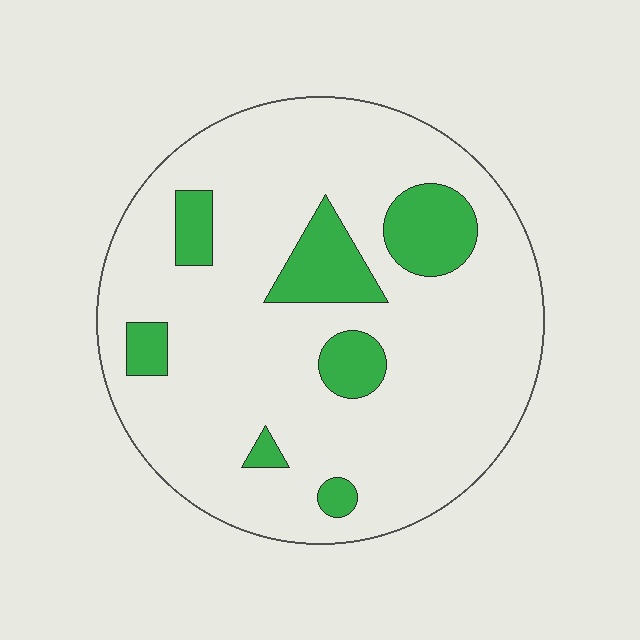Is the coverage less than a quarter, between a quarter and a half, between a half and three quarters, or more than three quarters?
Less than a quarter.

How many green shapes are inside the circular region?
7.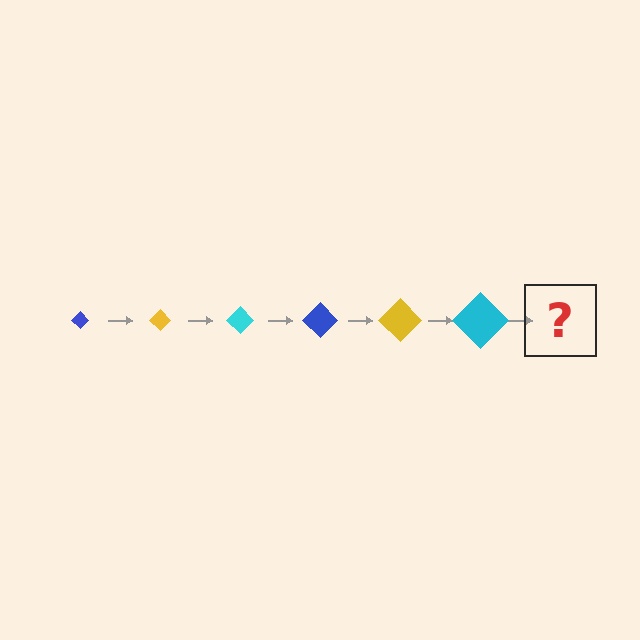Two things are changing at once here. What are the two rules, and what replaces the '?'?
The two rules are that the diamond grows larger each step and the color cycles through blue, yellow, and cyan. The '?' should be a blue diamond, larger than the previous one.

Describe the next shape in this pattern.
It should be a blue diamond, larger than the previous one.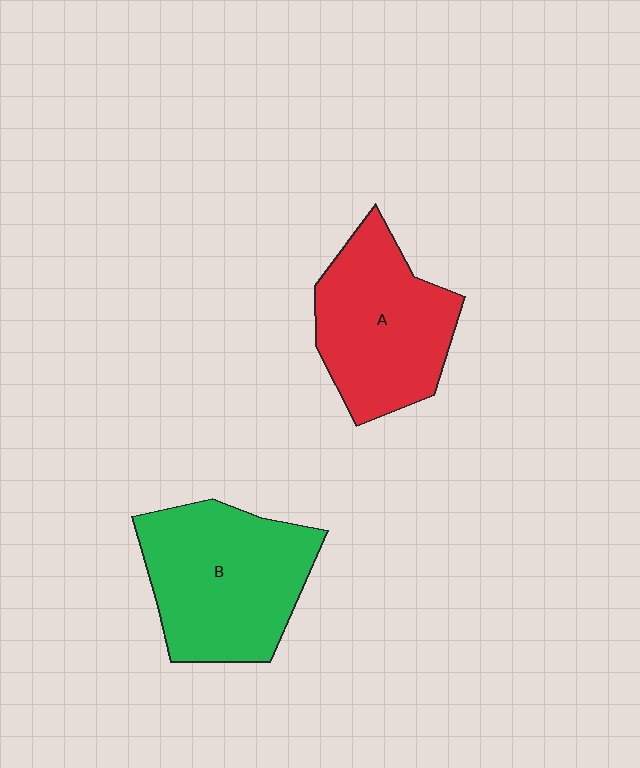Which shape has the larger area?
Shape B (green).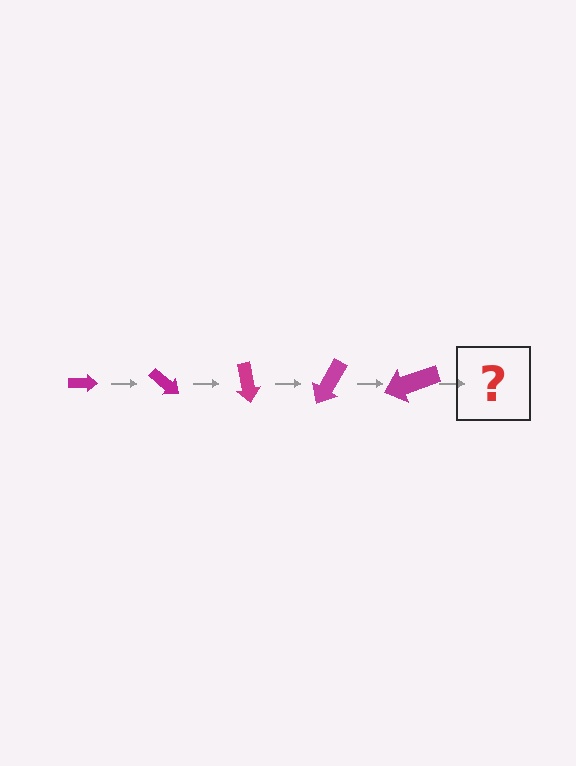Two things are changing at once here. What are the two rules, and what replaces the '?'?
The two rules are that the arrow grows larger each step and it rotates 40 degrees each step. The '?' should be an arrow, larger than the previous one and rotated 200 degrees from the start.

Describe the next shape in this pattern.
It should be an arrow, larger than the previous one and rotated 200 degrees from the start.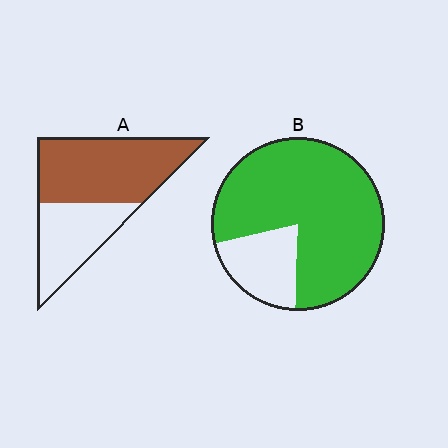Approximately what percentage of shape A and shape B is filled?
A is approximately 60% and B is approximately 80%.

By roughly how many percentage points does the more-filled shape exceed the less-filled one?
By roughly 20 percentage points (B over A).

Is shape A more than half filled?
Yes.